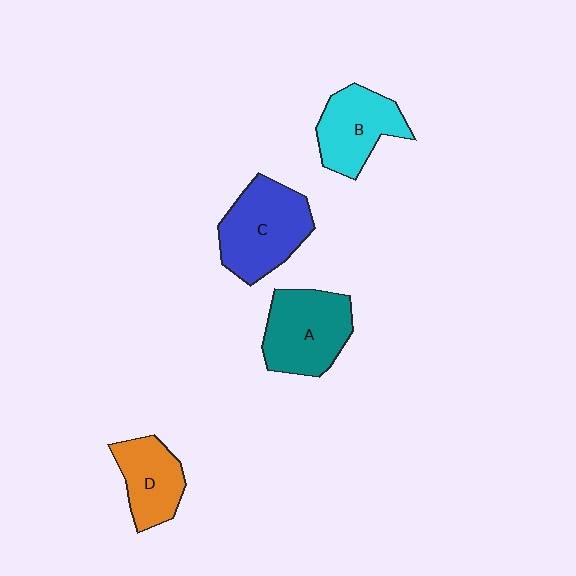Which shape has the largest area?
Shape C (blue).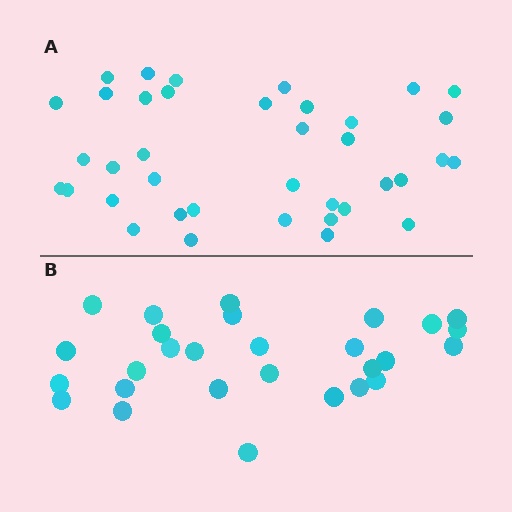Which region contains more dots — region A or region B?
Region A (the top region) has more dots.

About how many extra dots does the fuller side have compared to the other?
Region A has roughly 10 or so more dots than region B.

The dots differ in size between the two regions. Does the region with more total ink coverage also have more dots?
No. Region B has more total ink coverage because its dots are larger, but region A actually contains more individual dots. Total area can be misleading — the number of items is what matters here.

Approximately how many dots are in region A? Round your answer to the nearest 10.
About 40 dots. (The exact count is 38, which rounds to 40.)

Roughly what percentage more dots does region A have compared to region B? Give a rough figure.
About 35% more.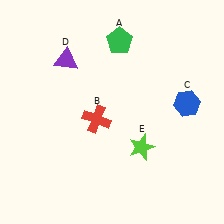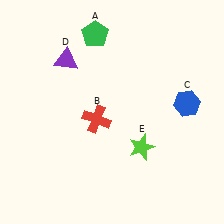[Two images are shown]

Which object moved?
The green pentagon (A) moved left.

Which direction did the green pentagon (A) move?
The green pentagon (A) moved left.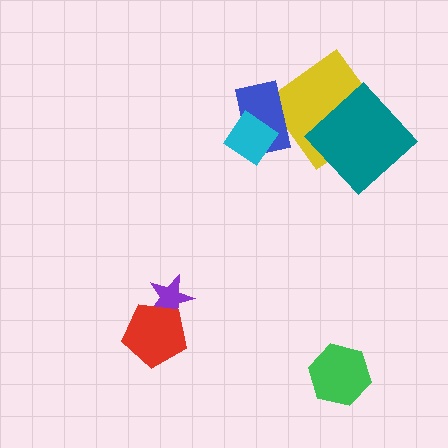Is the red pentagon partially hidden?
No, no other shape covers it.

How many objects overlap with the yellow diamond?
2 objects overlap with the yellow diamond.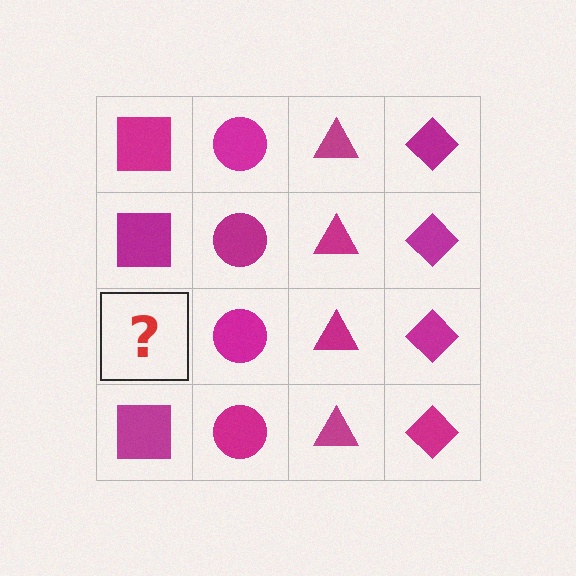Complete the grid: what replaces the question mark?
The question mark should be replaced with a magenta square.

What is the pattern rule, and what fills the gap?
The rule is that each column has a consistent shape. The gap should be filled with a magenta square.